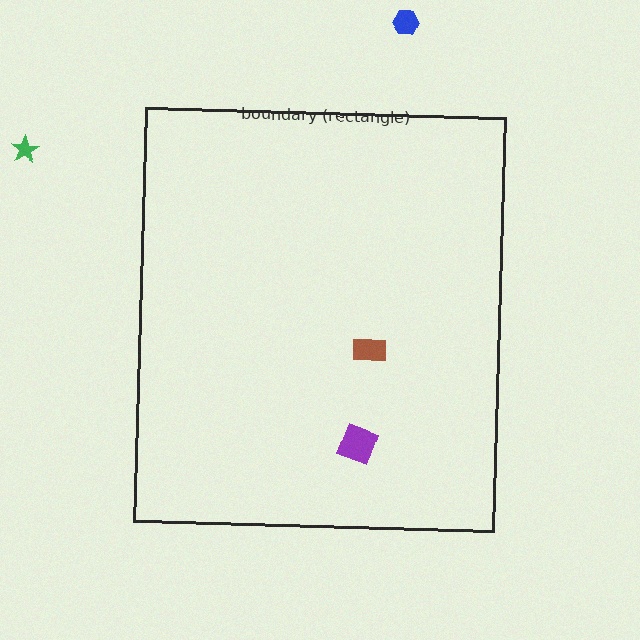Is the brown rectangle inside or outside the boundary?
Inside.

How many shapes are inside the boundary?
2 inside, 2 outside.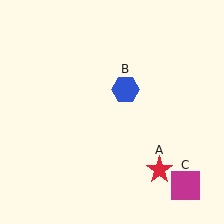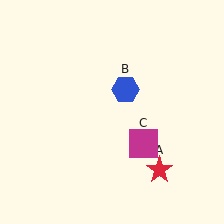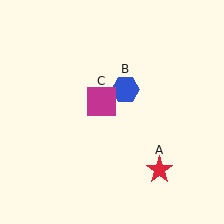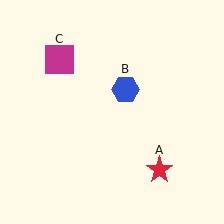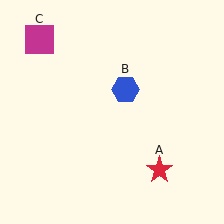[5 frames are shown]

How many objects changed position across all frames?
1 object changed position: magenta square (object C).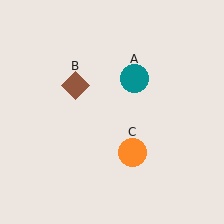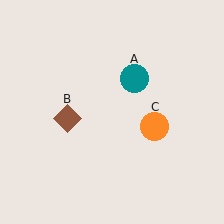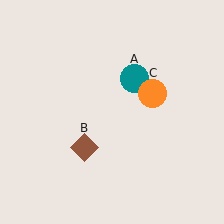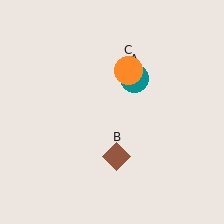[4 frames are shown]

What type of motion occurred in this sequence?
The brown diamond (object B), orange circle (object C) rotated counterclockwise around the center of the scene.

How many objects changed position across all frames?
2 objects changed position: brown diamond (object B), orange circle (object C).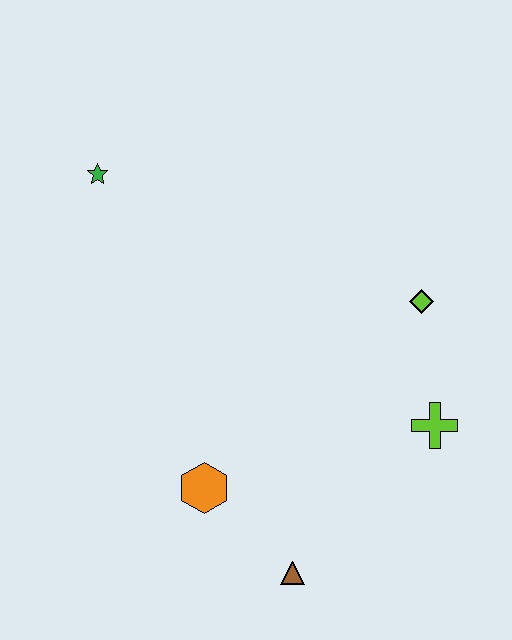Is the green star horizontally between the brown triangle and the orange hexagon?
No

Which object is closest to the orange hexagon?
The brown triangle is closest to the orange hexagon.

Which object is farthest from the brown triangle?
The green star is farthest from the brown triangle.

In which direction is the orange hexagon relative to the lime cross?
The orange hexagon is to the left of the lime cross.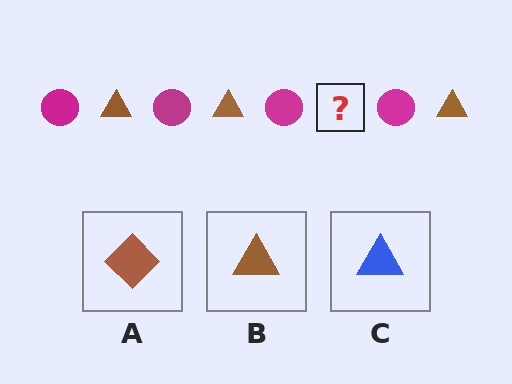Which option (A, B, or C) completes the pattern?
B.